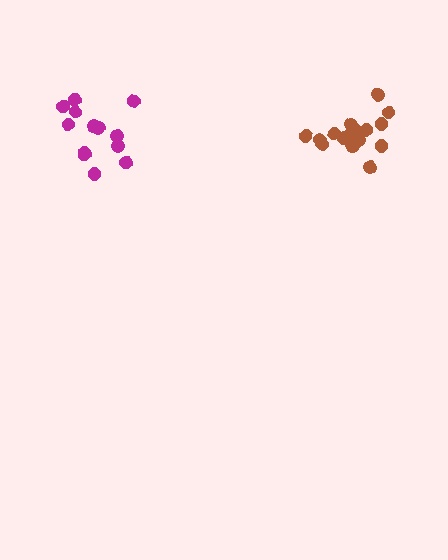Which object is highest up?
The brown cluster is topmost.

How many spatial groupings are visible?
There are 2 spatial groupings.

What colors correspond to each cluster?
The clusters are colored: brown, magenta.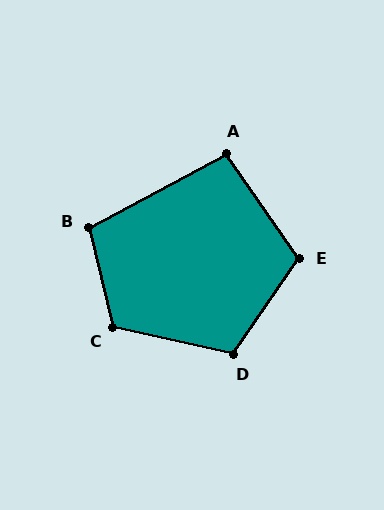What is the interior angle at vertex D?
Approximately 112 degrees (obtuse).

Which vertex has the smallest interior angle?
A, at approximately 97 degrees.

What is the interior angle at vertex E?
Approximately 111 degrees (obtuse).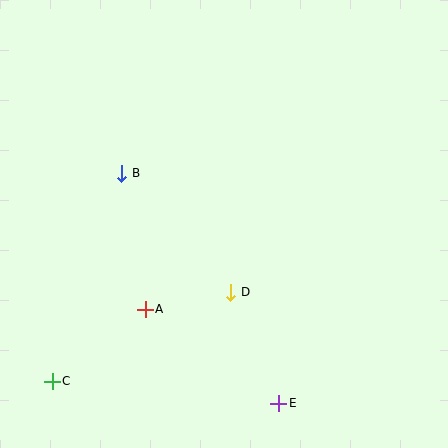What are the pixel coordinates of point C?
Point C is at (52, 381).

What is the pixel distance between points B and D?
The distance between B and D is 162 pixels.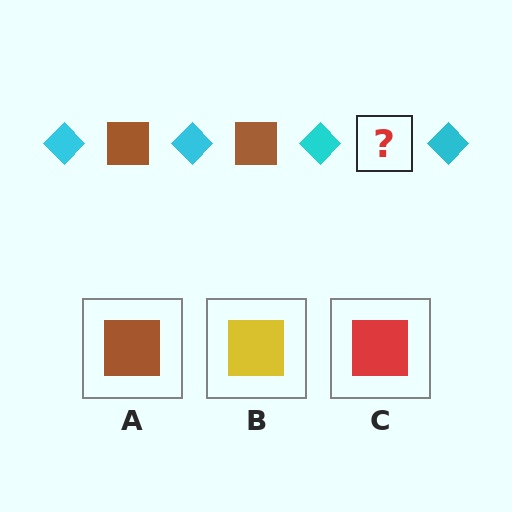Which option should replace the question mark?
Option A.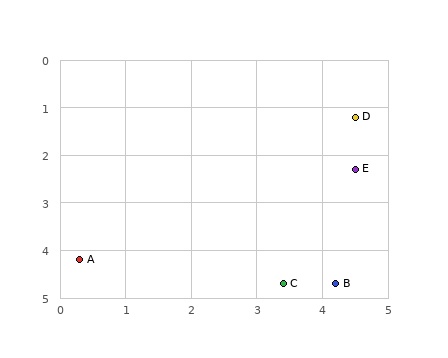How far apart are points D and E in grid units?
Points D and E are about 1.1 grid units apart.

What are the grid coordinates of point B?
Point B is at approximately (4.2, 4.7).